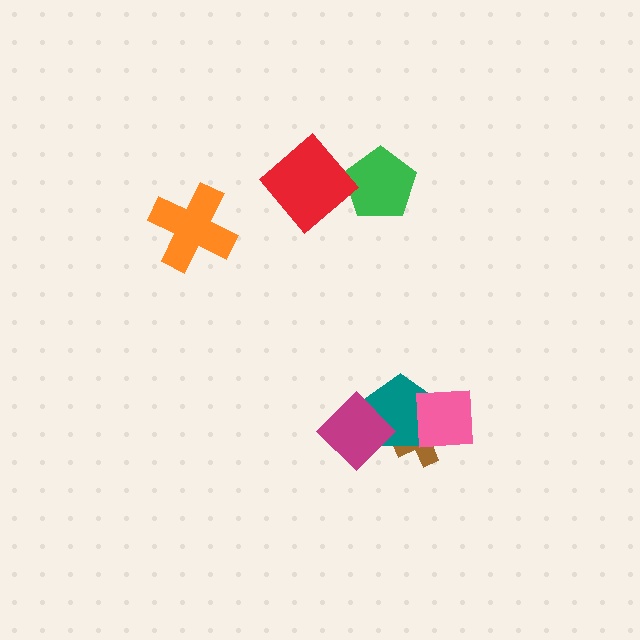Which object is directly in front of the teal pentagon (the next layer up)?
The magenta diamond is directly in front of the teal pentagon.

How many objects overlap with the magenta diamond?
1 object overlaps with the magenta diamond.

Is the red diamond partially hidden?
No, no other shape covers it.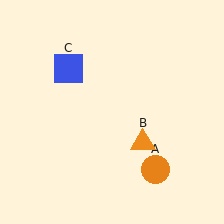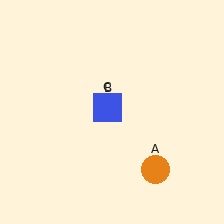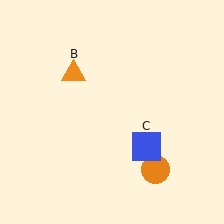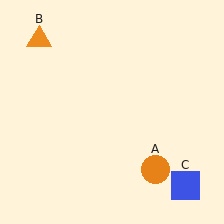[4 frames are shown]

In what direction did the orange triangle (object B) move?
The orange triangle (object B) moved up and to the left.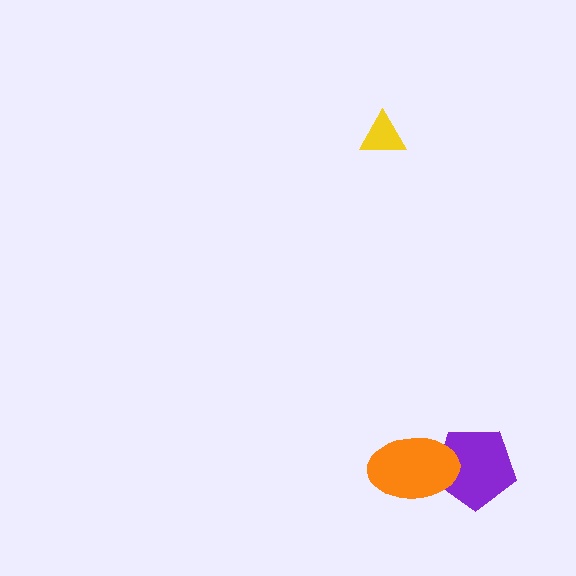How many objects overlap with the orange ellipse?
1 object overlaps with the orange ellipse.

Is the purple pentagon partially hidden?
Yes, it is partially covered by another shape.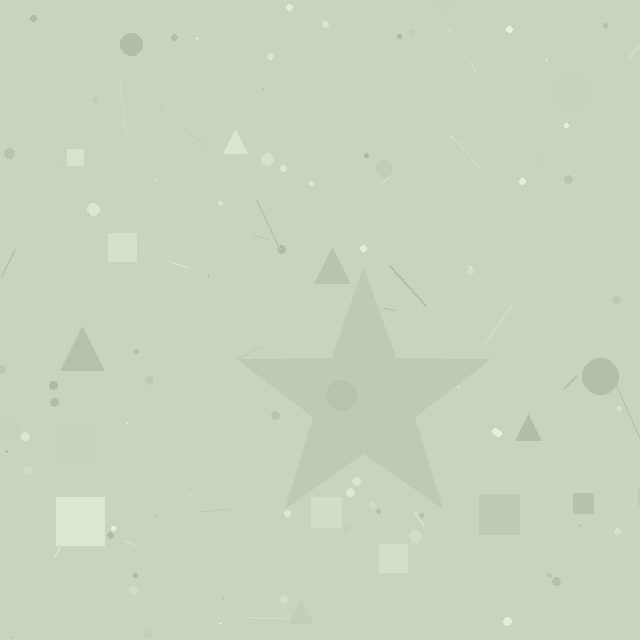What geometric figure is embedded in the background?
A star is embedded in the background.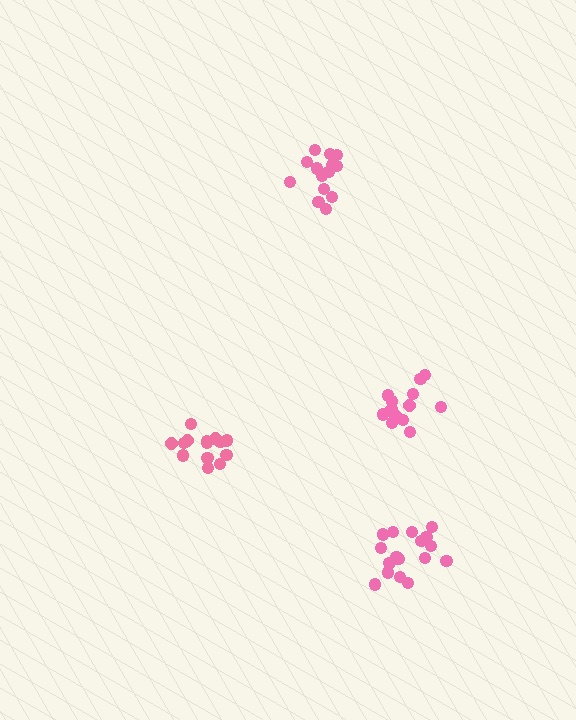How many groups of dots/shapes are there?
There are 4 groups.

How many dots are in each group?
Group 1: 13 dots, Group 2: 14 dots, Group 3: 18 dots, Group 4: 14 dots (59 total).